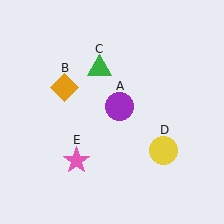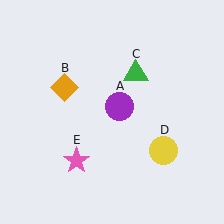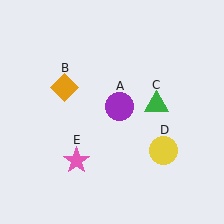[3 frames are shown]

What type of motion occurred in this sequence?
The green triangle (object C) rotated clockwise around the center of the scene.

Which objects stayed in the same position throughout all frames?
Purple circle (object A) and orange diamond (object B) and yellow circle (object D) and pink star (object E) remained stationary.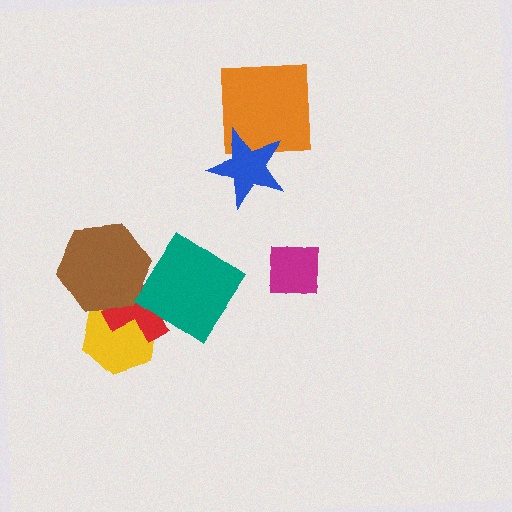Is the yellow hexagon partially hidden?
Yes, it is partially covered by another shape.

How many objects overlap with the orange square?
1 object overlaps with the orange square.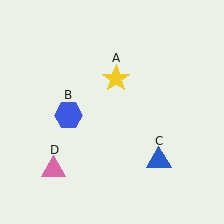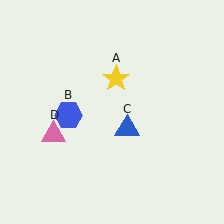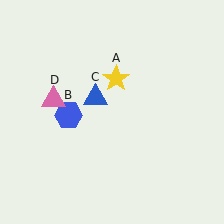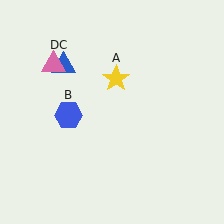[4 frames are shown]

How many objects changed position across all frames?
2 objects changed position: blue triangle (object C), pink triangle (object D).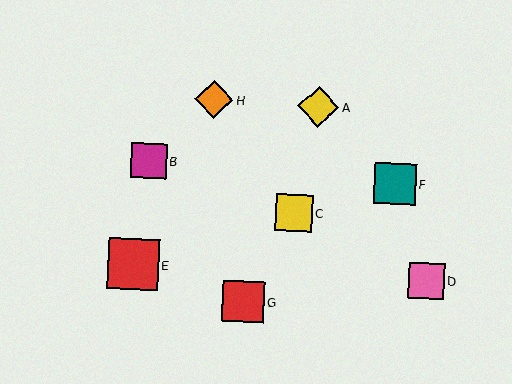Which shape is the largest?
The red square (labeled E) is the largest.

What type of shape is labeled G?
Shape G is a red square.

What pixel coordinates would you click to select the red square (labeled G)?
Click at (243, 302) to select the red square G.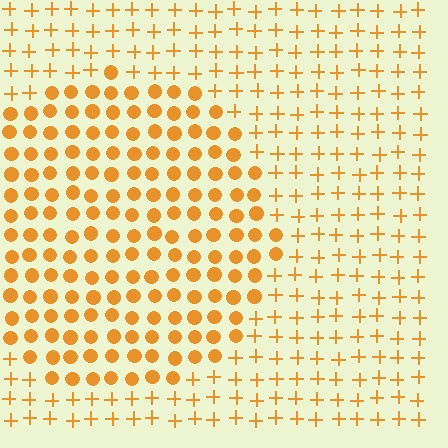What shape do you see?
I see a circle.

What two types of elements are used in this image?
The image uses circles inside the circle region and plus signs outside it.